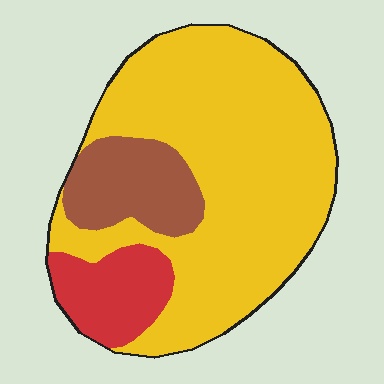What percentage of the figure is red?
Red covers around 15% of the figure.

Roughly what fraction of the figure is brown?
Brown takes up less than a quarter of the figure.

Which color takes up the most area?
Yellow, at roughly 70%.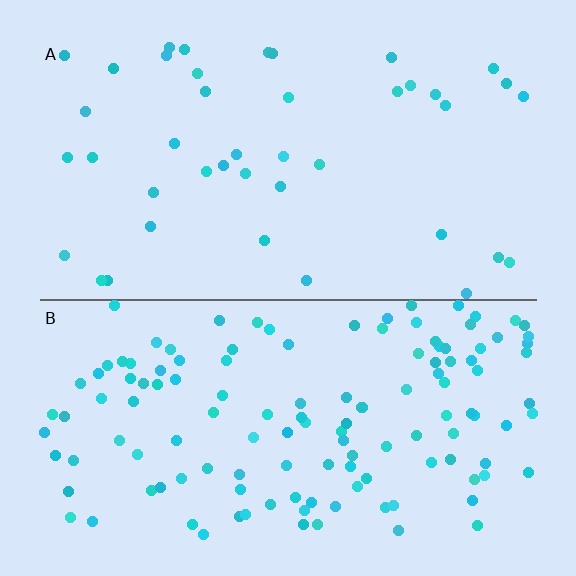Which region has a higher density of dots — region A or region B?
B (the bottom).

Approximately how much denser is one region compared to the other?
Approximately 3.2× — region B over region A.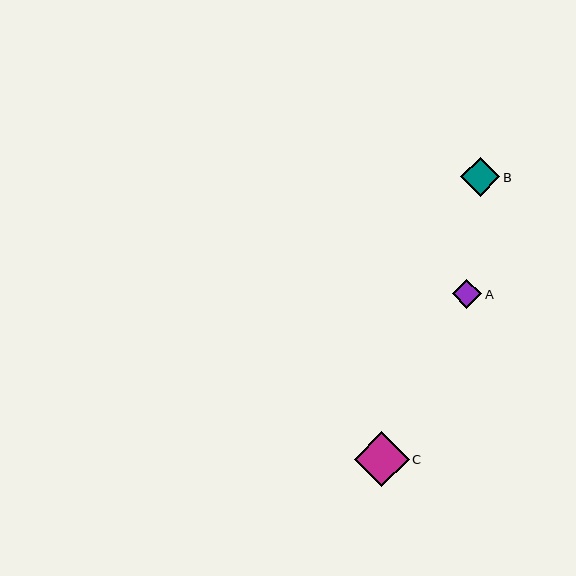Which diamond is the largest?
Diamond C is the largest with a size of approximately 55 pixels.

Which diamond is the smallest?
Diamond A is the smallest with a size of approximately 29 pixels.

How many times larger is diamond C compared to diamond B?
Diamond C is approximately 1.4 times the size of diamond B.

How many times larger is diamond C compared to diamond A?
Diamond C is approximately 1.9 times the size of diamond A.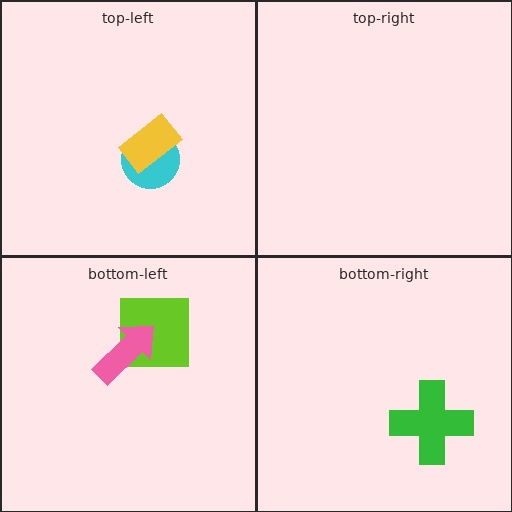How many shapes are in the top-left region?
2.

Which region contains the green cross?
The bottom-right region.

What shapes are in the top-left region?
The cyan circle, the yellow rectangle.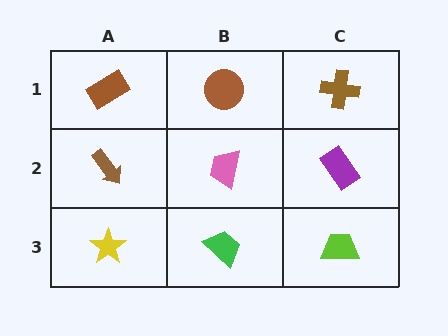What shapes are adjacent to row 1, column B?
A pink trapezoid (row 2, column B), a brown rectangle (row 1, column A), a brown cross (row 1, column C).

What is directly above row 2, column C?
A brown cross.